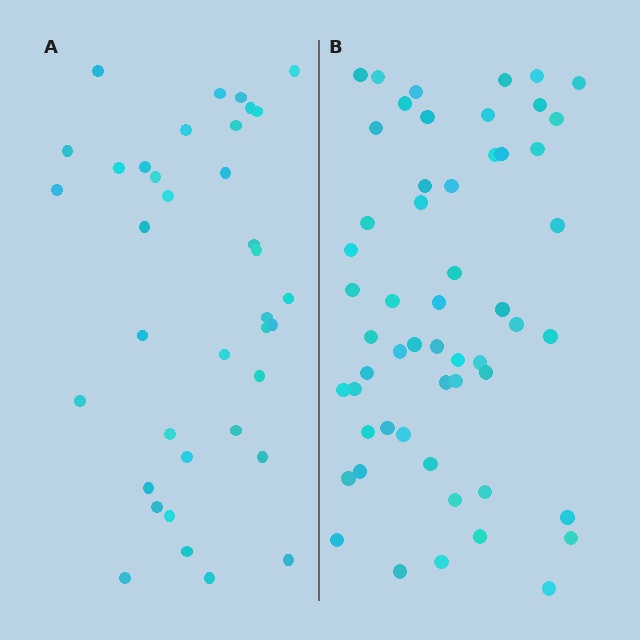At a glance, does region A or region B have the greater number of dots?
Region B (the right region) has more dots.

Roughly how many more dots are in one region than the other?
Region B has approximately 20 more dots than region A.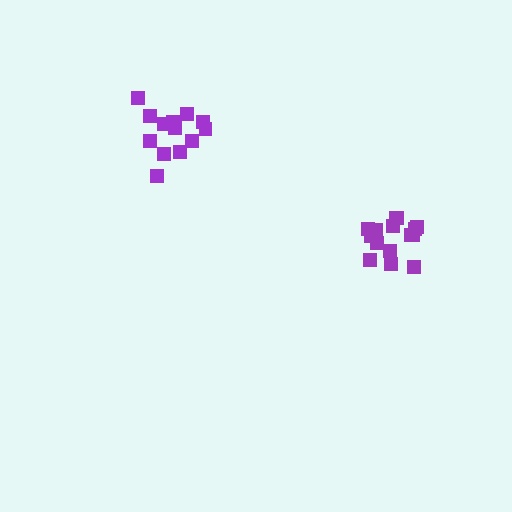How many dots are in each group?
Group 1: 13 dots, Group 2: 15 dots (28 total).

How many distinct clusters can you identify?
There are 2 distinct clusters.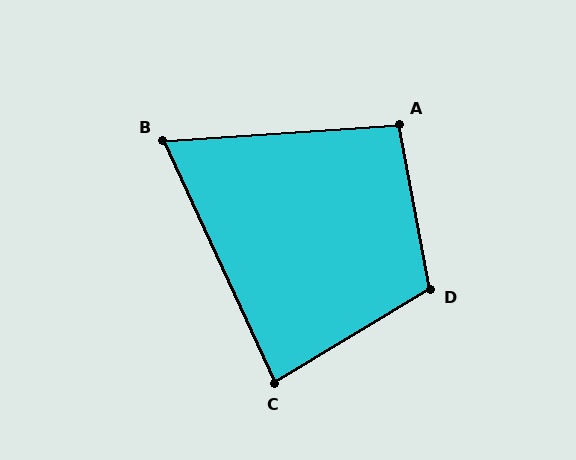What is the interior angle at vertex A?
Approximately 96 degrees (obtuse).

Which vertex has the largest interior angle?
D, at approximately 111 degrees.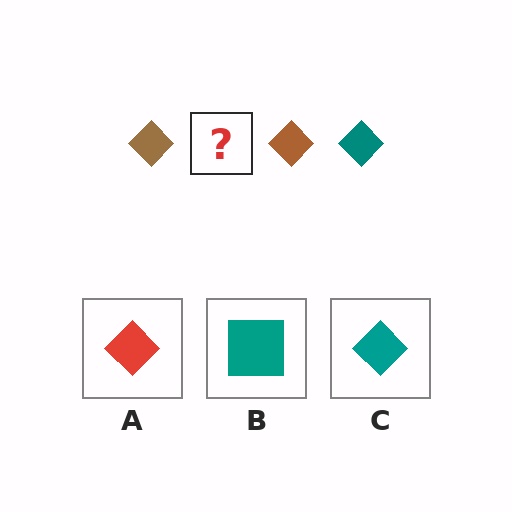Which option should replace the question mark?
Option C.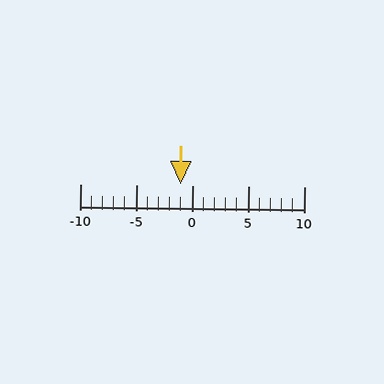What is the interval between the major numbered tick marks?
The major tick marks are spaced 5 units apart.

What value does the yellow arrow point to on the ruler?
The yellow arrow points to approximately -1.